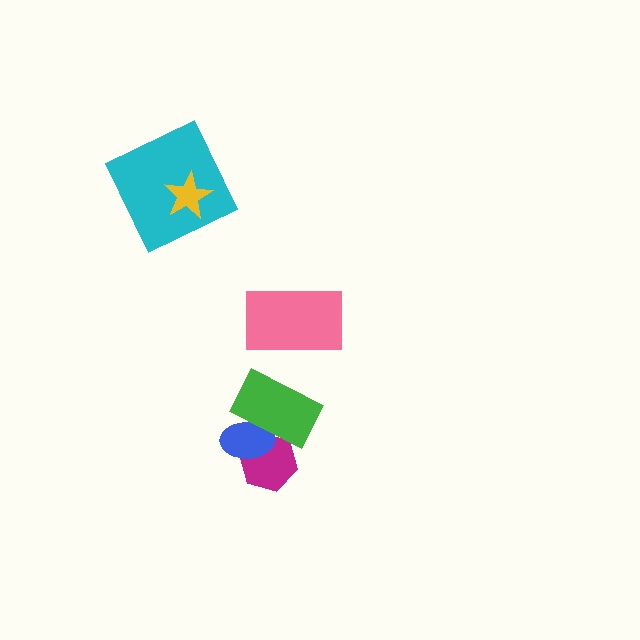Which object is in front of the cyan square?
The yellow star is in front of the cyan square.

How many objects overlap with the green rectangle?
2 objects overlap with the green rectangle.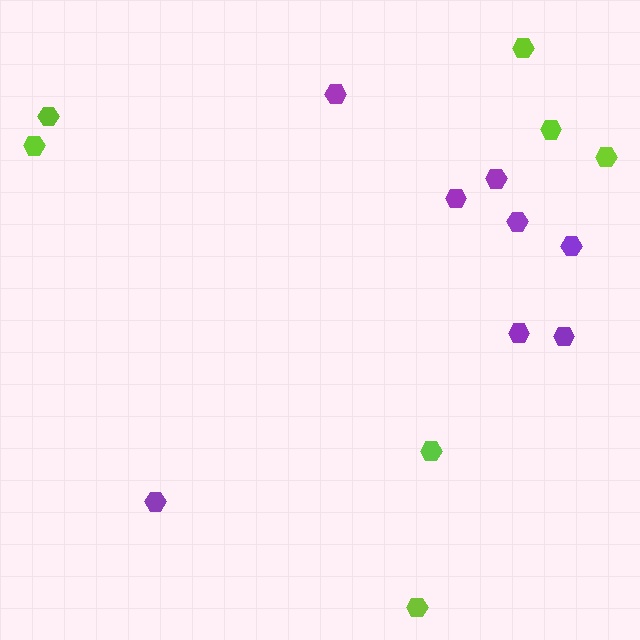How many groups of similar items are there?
There are 2 groups: one group of lime hexagons (7) and one group of purple hexagons (8).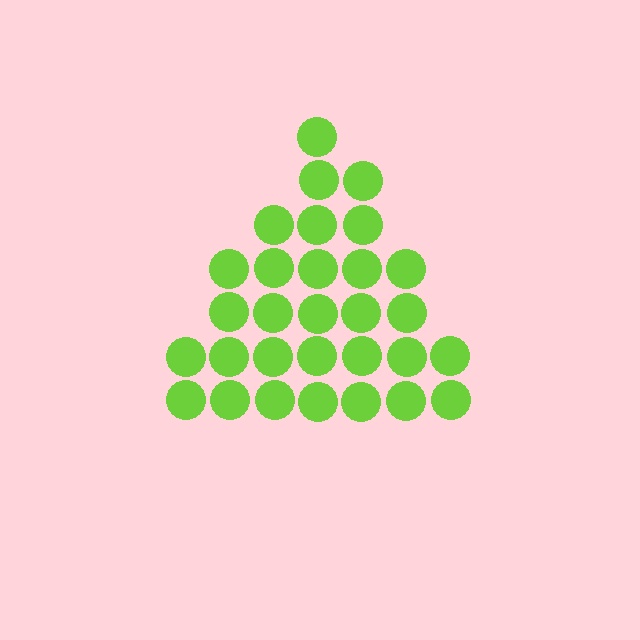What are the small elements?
The small elements are circles.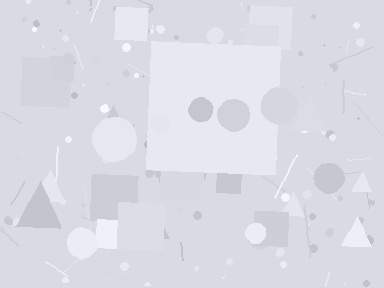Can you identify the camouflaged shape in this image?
The camouflaged shape is a square.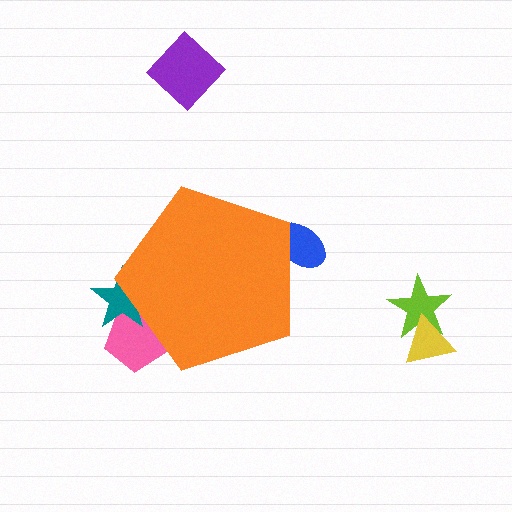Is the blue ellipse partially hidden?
Yes, the blue ellipse is partially hidden behind the orange pentagon.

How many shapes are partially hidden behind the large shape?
3 shapes are partially hidden.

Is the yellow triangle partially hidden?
No, the yellow triangle is fully visible.